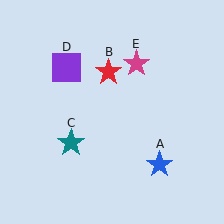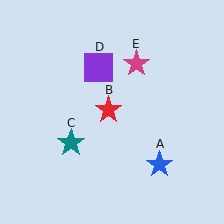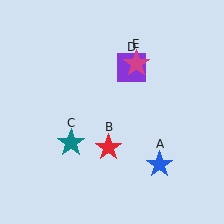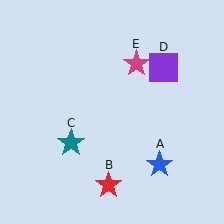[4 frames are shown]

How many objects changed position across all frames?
2 objects changed position: red star (object B), purple square (object D).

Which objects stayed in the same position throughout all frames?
Blue star (object A) and teal star (object C) and magenta star (object E) remained stationary.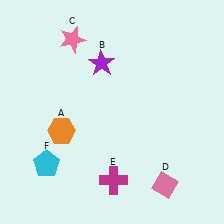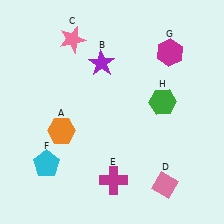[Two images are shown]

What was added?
A magenta hexagon (G), a green hexagon (H) were added in Image 2.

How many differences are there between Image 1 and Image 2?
There are 2 differences between the two images.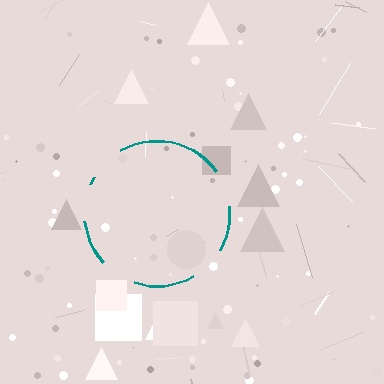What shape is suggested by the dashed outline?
The dashed outline suggests a circle.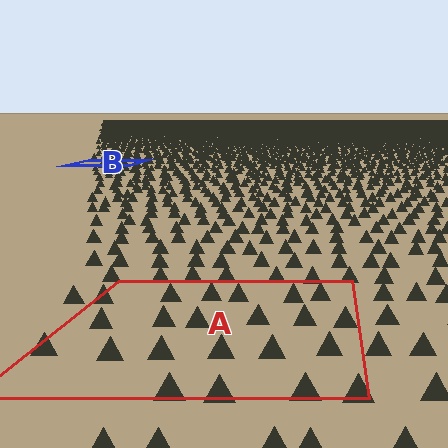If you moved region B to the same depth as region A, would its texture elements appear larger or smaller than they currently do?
They would appear larger. At a closer depth, the same texture elements are projected at a bigger on-screen size.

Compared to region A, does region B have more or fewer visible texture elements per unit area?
Region B has more texture elements per unit area — they are packed more densely because it is farther away.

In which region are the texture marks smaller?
The texture marks are smaller in region B, because it is farther away.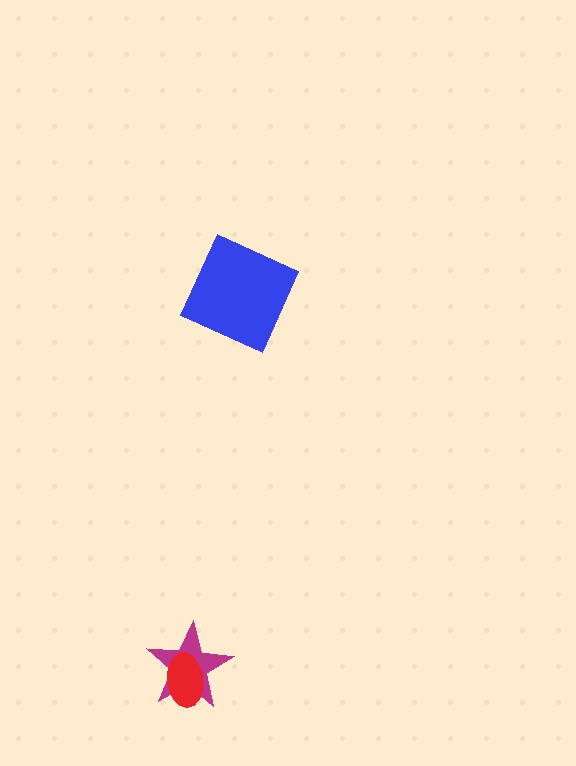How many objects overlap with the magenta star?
1 object overlaps with the magenta star.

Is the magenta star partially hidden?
Yes, it is partially covered by another shape.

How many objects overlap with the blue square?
0 objects overlap with the blue square.